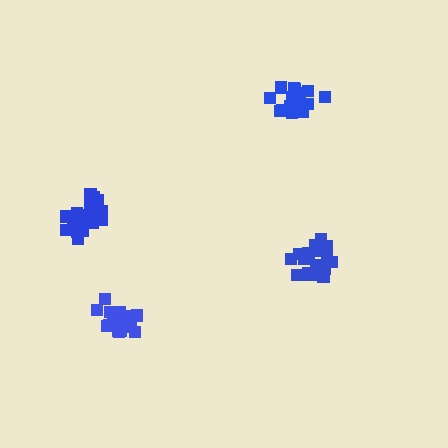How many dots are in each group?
Group 1: 20 dots, Group 2: 21 dots, Group 3: 21 dots, Group 4: 20 dots (82 total).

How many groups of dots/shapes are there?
There are 4 groups.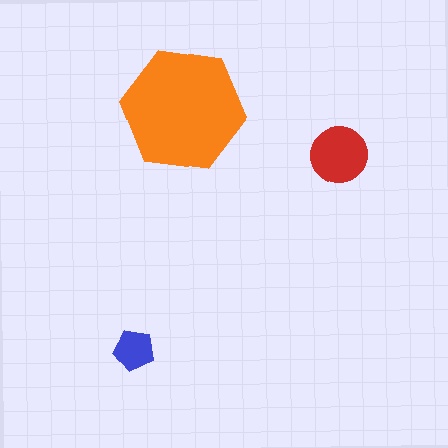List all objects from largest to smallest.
The orange hexagon, the red circle, the blue pentagon.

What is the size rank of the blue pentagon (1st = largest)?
3rd.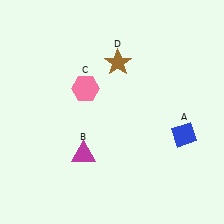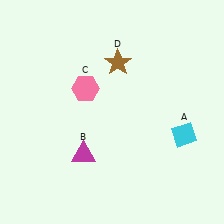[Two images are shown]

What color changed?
The diamond (A) changed from blue in Image 1 to cyan in Image 2.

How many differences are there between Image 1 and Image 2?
There is 1 difference between the two images.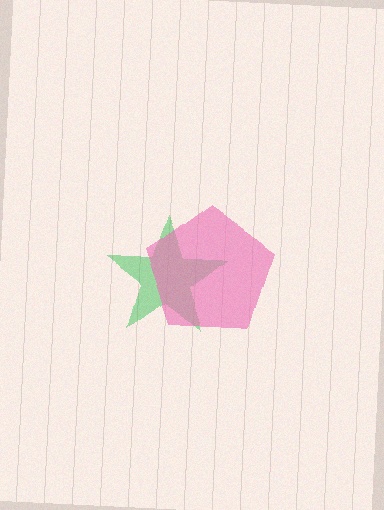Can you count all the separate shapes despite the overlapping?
Yes, there are 2 separate shapes.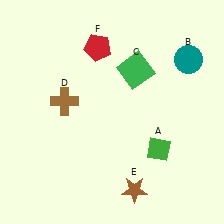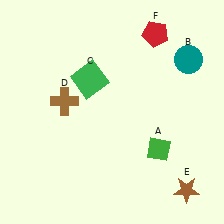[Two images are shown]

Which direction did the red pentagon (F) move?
The red pentagon (F) moved right.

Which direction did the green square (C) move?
The green square (C) moved left.